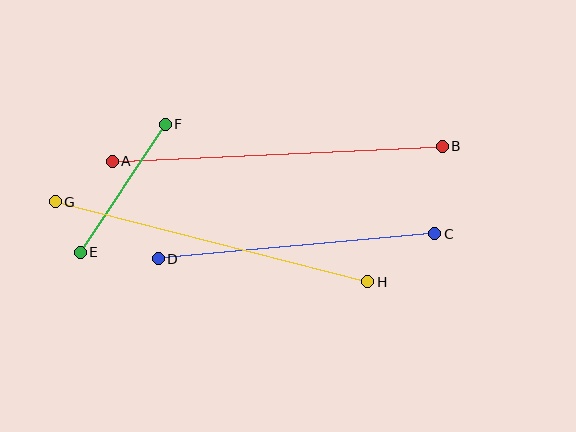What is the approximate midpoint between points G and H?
The midpoint is at approximately (212, 242) pixels.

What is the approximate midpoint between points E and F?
The midpoint is at approximately (123, 188) pixels.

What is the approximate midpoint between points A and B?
The midpoint is at approximately (277, 154) pixels.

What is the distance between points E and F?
The distance is approximately 154 pixels.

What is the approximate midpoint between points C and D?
The midpoint is at approximately (297, 246) pixels.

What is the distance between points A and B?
The distance is approximately 330 pixels.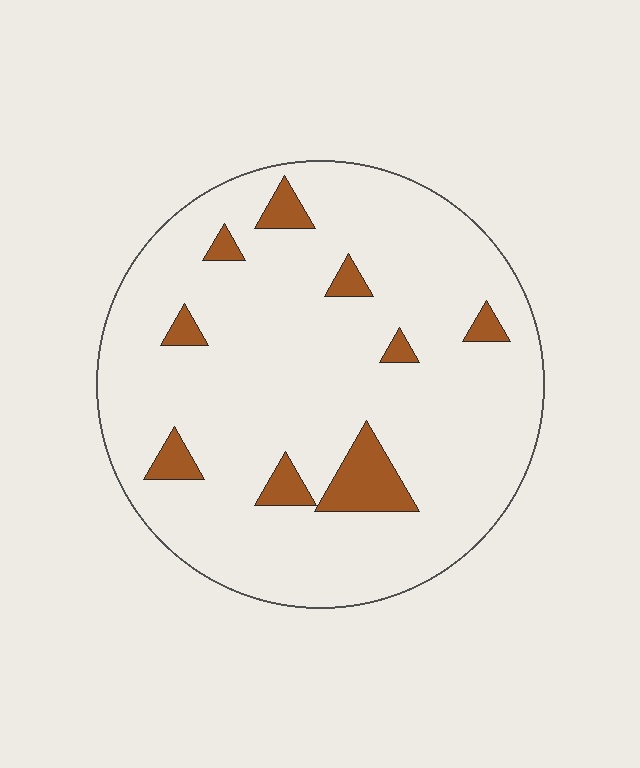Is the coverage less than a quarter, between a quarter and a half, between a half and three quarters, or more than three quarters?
Less than a quarter.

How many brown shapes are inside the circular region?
9.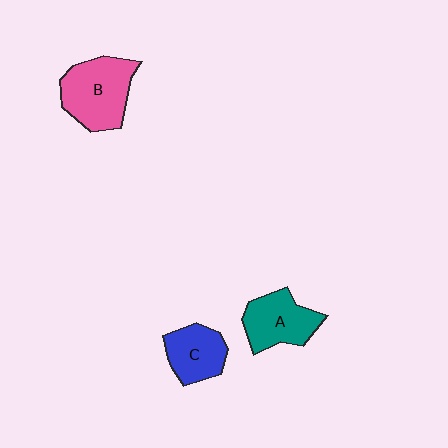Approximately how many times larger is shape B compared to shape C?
Approximately 1.5 times.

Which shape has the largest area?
Shape B (pink).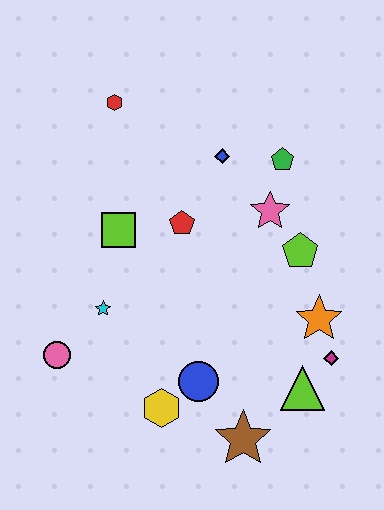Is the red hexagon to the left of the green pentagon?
Yes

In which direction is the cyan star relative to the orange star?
The cyan star is to the left of the orange star.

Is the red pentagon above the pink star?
No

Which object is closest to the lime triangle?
The magenta diamond is closest to the lime triangle.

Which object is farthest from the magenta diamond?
The red hexagon is farthest from the magenta diamond.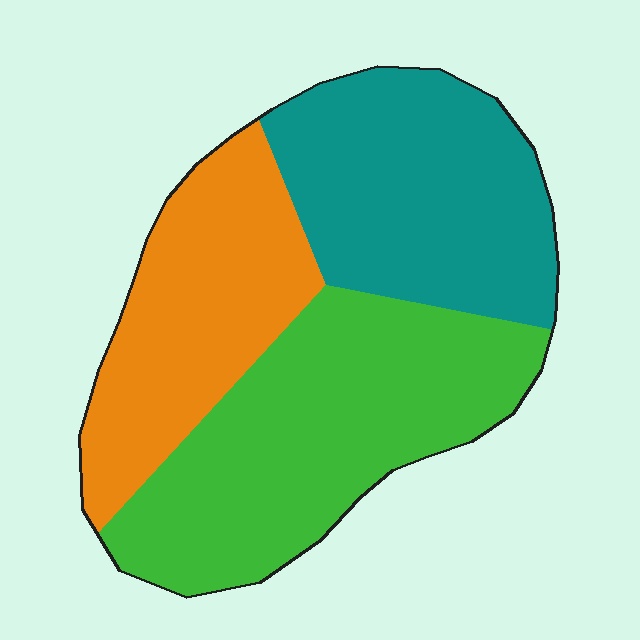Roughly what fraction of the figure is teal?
Teal takes up about one third (1/3) of the figure.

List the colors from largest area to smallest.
From largest to smallest: green, teal, orange.